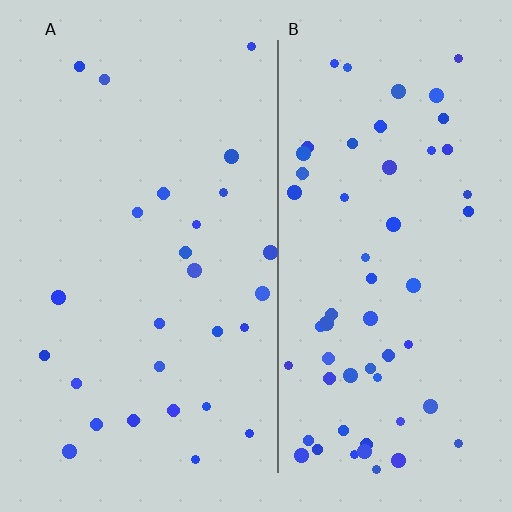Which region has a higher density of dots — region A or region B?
B (the right).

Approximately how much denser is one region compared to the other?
Approximately 2.2× — region B over region A.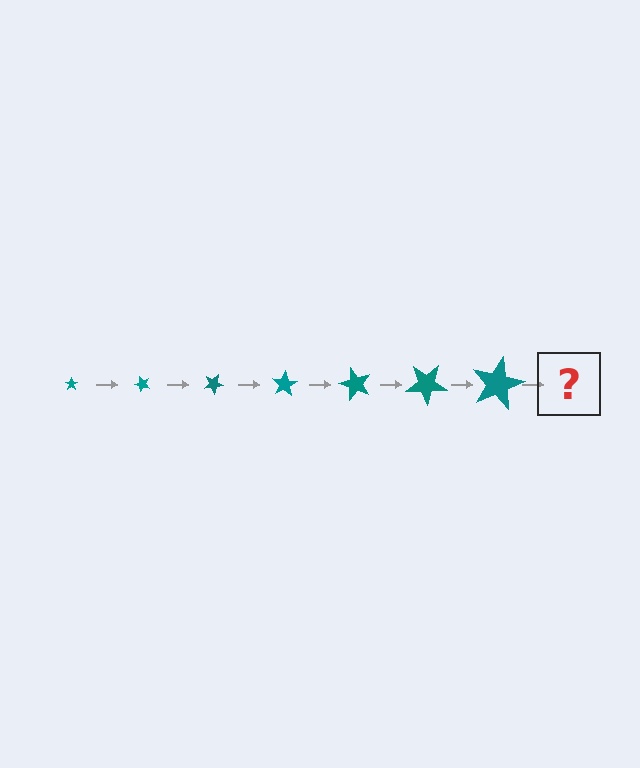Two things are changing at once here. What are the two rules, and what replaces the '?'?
The two rules are that the star grows larger each step and it rotates 50 degrees each step. The '?' should be a star, larger than the previous one and rotated 350 degrees from the start.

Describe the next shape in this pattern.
It should be a star, larger than the previous one and rotated 350 degrees from the start.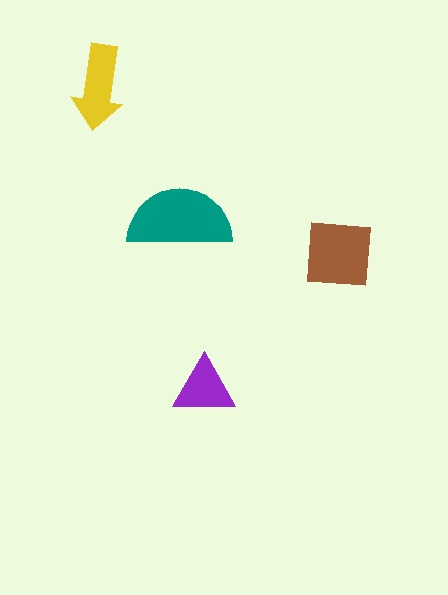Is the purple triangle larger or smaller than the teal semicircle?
Smaller.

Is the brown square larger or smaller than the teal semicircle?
Smaller.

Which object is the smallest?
The purple triangle.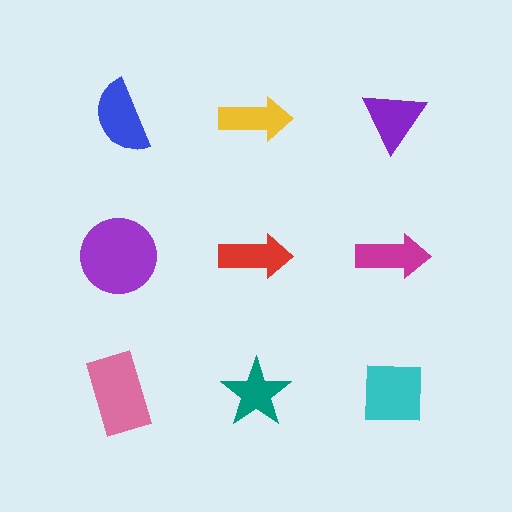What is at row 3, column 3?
A cyan square.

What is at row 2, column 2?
A red arrow.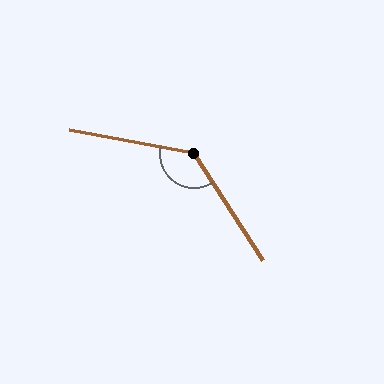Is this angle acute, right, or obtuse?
It is obtuse.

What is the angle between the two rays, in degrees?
Approximately 133 degrees.